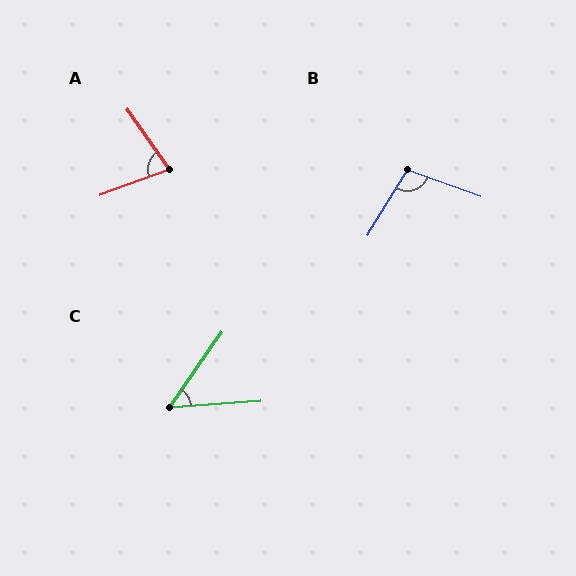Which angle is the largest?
B, at approximately 102 degrees.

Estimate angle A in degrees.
Approximately 75 degrees.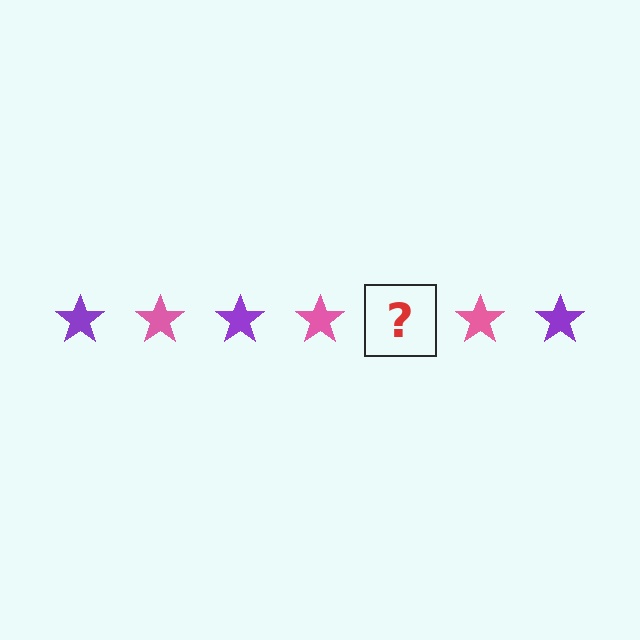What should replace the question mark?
The question mark should be replaced with a purple star.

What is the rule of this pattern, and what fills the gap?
The rule is that the pattern cycles through purple, pink stars. The gap should be filled with a purple star.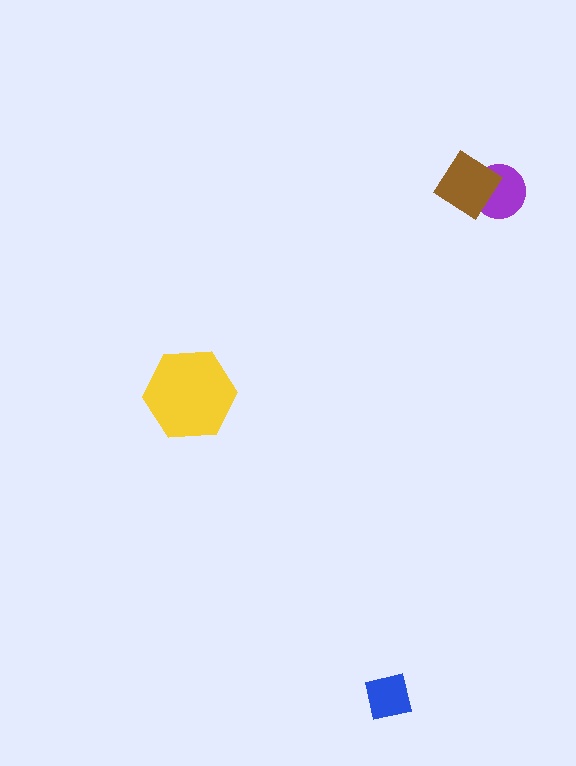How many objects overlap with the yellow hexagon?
0 objects overlap with the yellow hexagon.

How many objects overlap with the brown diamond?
1 object overlaps with the brown diamond.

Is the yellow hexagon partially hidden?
No, no other shape covers it.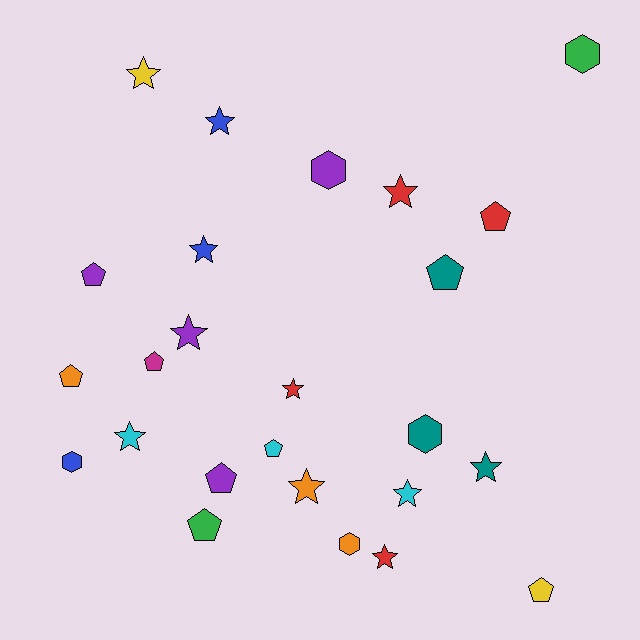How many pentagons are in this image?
There are 9 pentagons.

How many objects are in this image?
There are 25 objects.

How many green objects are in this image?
There are 2 green objects.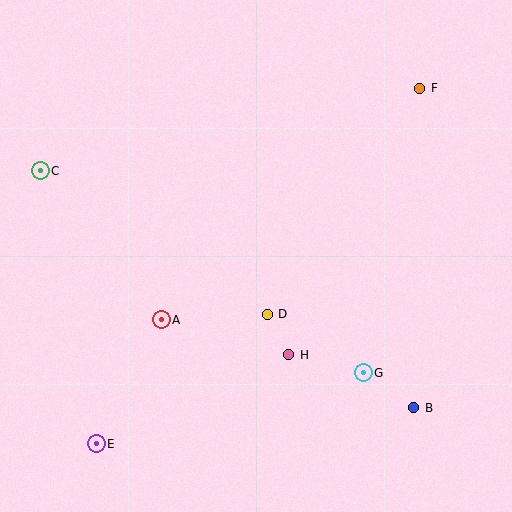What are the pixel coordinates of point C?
Point C is at (40, 171).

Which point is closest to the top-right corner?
Point F is closest to the top-right corner.